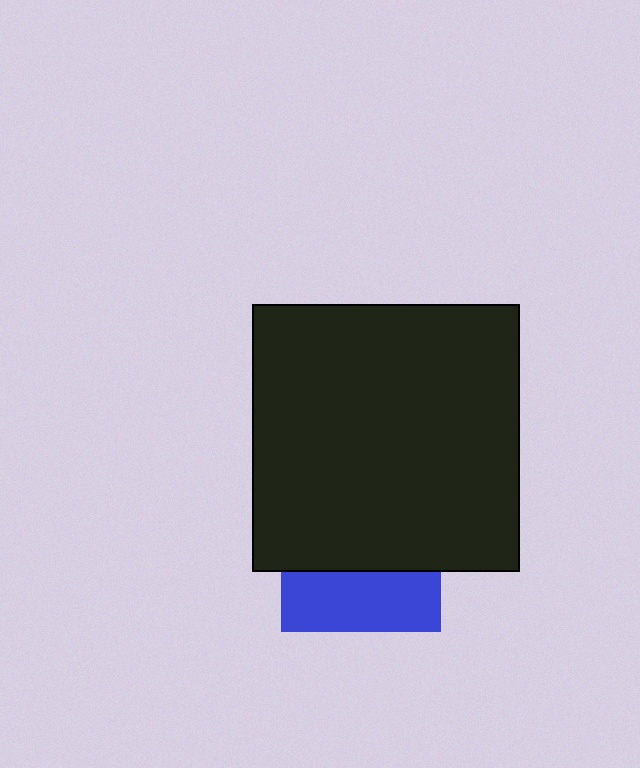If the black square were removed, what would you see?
You would see the complete blue square.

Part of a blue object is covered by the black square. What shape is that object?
It is a square.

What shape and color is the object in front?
The object in front is a black square.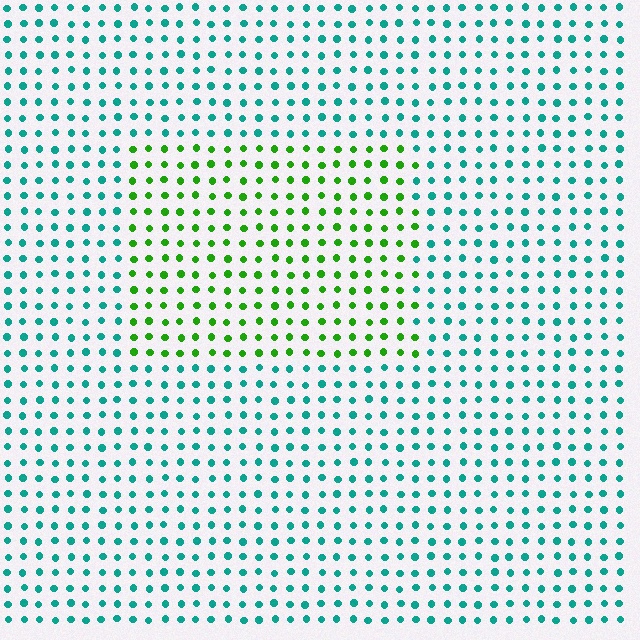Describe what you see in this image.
The image is filled with small teal elements in a uniform arrangement. A rectangle-shaped region is visible where the elements are tinted to a slightly different hue, forming a subtle color boundary.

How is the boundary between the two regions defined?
The boundary is defined purely by a slight shift in hue (about 59 degrees). Spacing, size, and orientation are identical on both sides.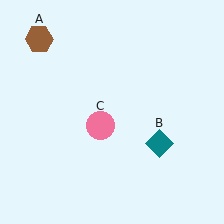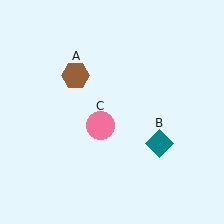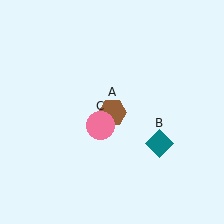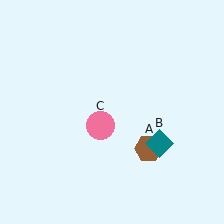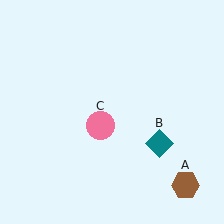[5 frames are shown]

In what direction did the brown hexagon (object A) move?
The brown hexagon (object A) moved down and to the right.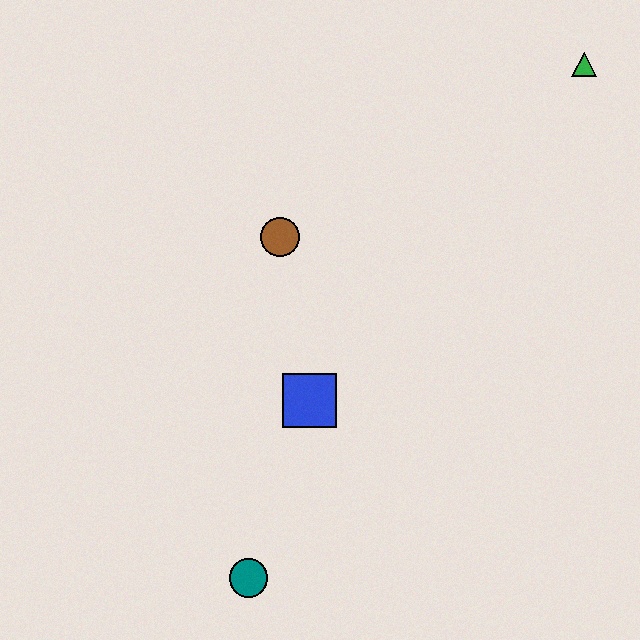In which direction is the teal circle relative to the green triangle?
The teal circle is below the green triangle.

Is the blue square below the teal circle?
No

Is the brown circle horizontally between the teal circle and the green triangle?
Yes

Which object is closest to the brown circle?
The blue square is closest to the brown circle.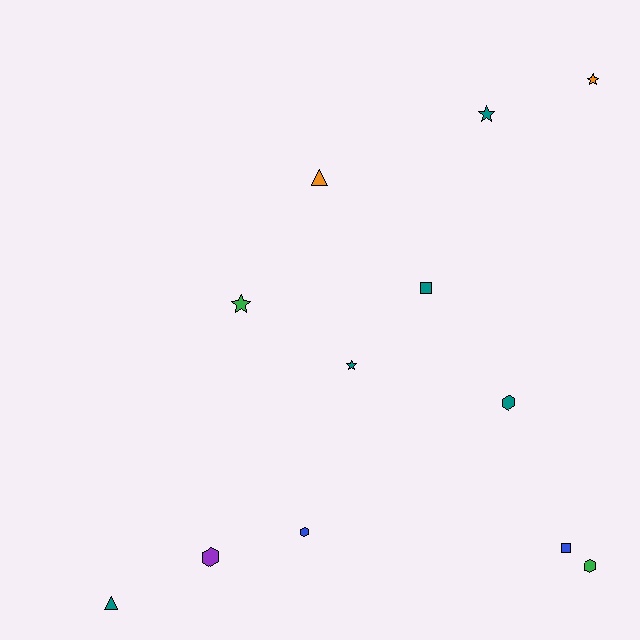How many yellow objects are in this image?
There are no yellow objects.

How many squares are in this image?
There are 2 squares.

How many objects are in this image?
There are 12 objects.